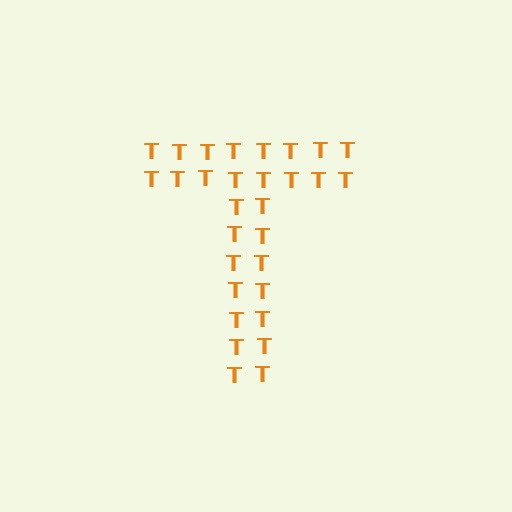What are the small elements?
The small elements are letter T's.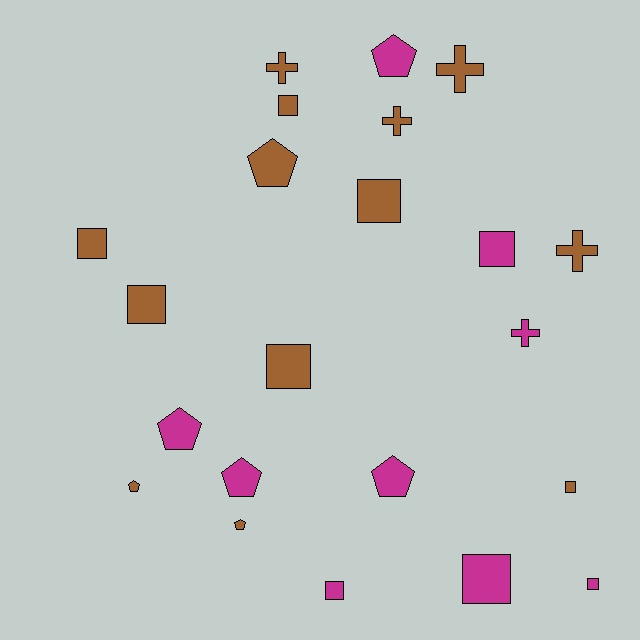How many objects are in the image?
There are 22 objects.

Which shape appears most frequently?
Square, with 10 objects.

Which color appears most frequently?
Brown, with 13 objects.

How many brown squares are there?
There are 6 brown squares.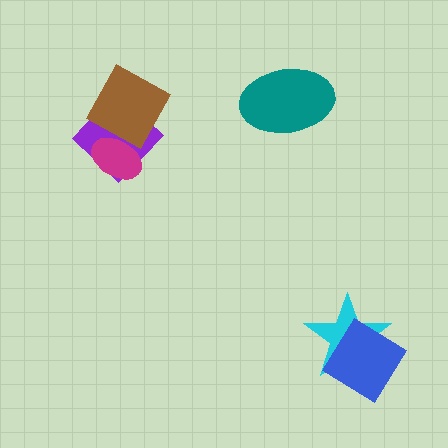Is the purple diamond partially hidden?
Yes, it is partially covered by another shape.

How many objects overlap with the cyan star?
1 object overlaps with the cyan star.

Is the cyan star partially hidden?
Yes, it is partially covered by another shape.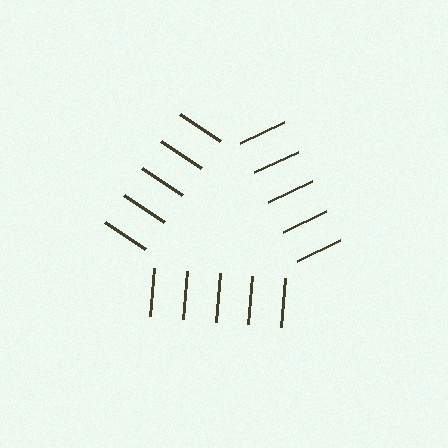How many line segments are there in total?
15 — 5 along each of the 3 edges.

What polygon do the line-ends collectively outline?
An illusory triangle — the line segments terminate on its edges but no continuous stroke is drawn.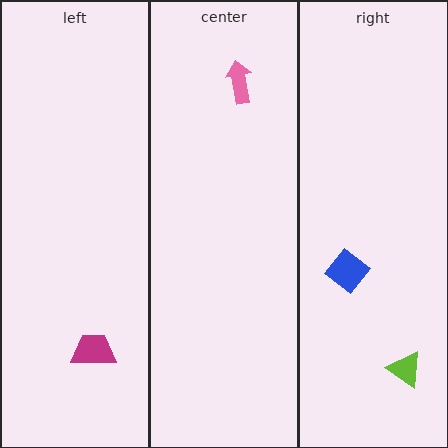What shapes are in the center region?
The pink arrow.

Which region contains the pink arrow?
The center region.